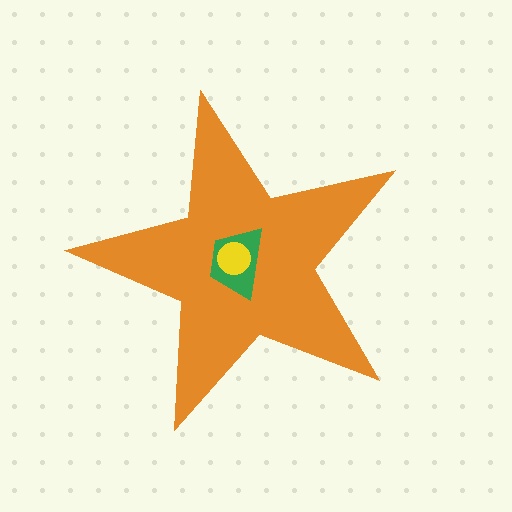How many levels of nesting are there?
3.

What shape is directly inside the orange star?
The green trapezoid.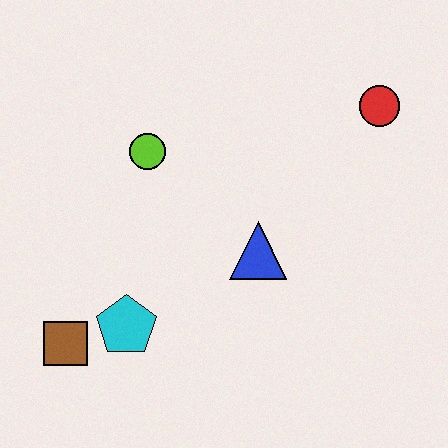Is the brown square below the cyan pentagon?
Yes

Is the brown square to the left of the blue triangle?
Yes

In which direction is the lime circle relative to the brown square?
The lime circle is above the brown square.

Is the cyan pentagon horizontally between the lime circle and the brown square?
Yes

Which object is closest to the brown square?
The cyan pentagon is closest to the brown square.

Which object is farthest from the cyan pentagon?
The red circle is farthest from the cyan pentagon.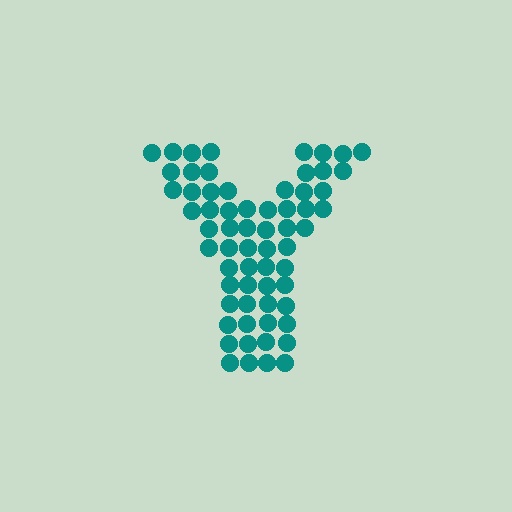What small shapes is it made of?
It is made of small circles.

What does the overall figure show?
The overall figure shows the letter Y.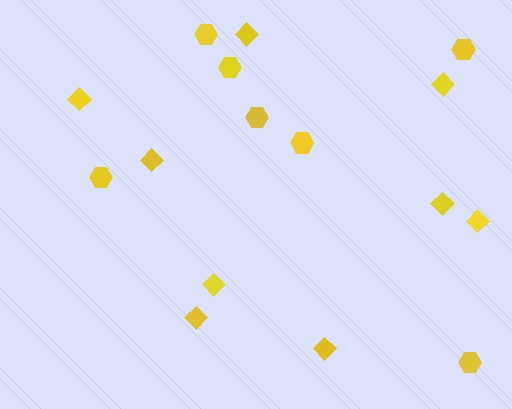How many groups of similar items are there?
There are 2 groups: one group of diamonds (9) and one group of hexagons (7).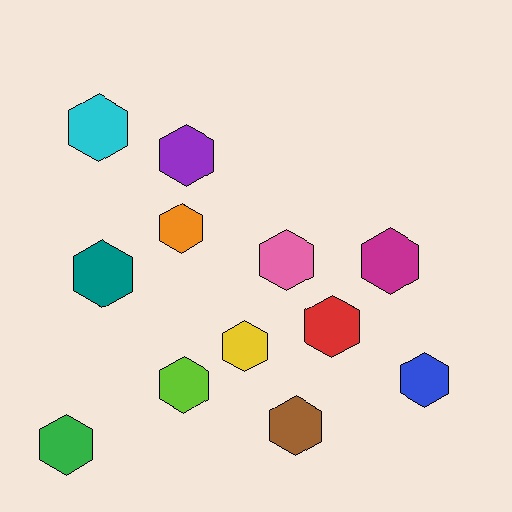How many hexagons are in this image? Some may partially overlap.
There are 12 hexagons.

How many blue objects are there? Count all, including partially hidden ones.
There is 1 blue object.